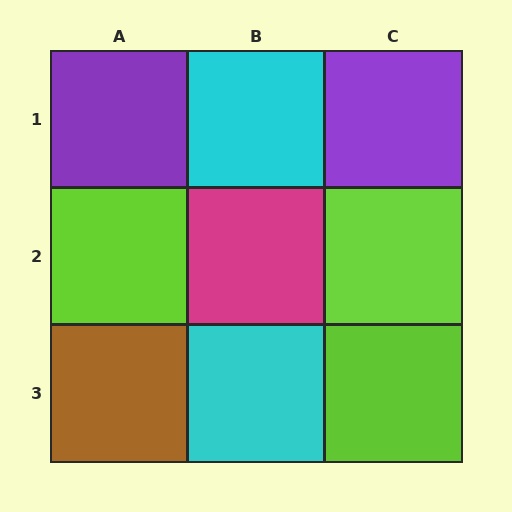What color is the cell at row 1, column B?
Cyan.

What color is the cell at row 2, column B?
Magenta.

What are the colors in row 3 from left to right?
Brown, cyan, lime.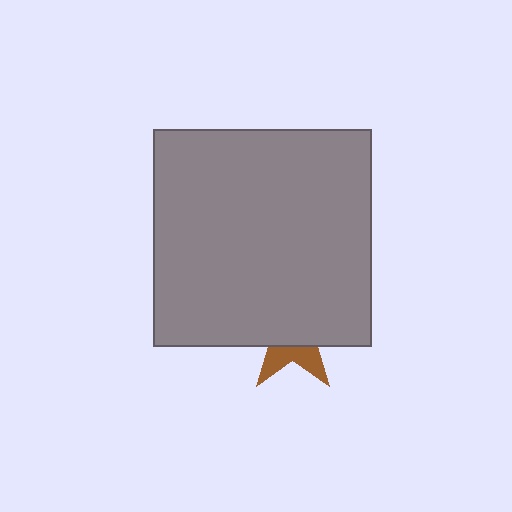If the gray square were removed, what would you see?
You would see the complete brown star.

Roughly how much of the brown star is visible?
A small part of it is visible (roughly 32%).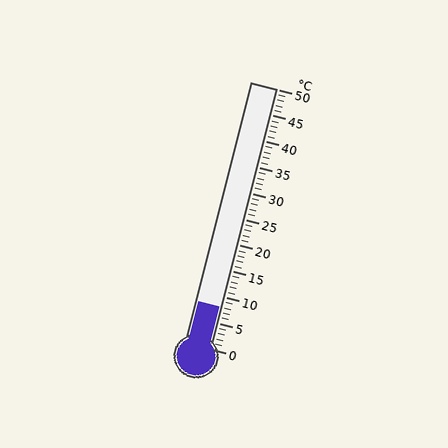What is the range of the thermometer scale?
The thermometer scale ranges from 0°C to 50°C.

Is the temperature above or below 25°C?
The temperature is below 25°C.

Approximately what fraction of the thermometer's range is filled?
The thermometer is filled to approximately 15% of its range.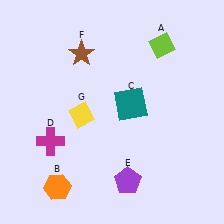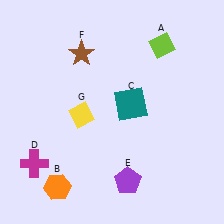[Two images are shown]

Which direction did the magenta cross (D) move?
The magenta cross (D) moved down.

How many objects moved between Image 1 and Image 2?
1 object moved between the two images.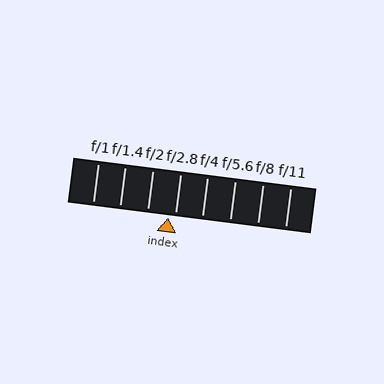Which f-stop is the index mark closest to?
The index mark is closest to f/2.8.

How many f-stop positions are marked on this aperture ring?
There are 8 f-stop positions marked.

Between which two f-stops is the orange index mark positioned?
The index mark is between f/2 and f/2.8.